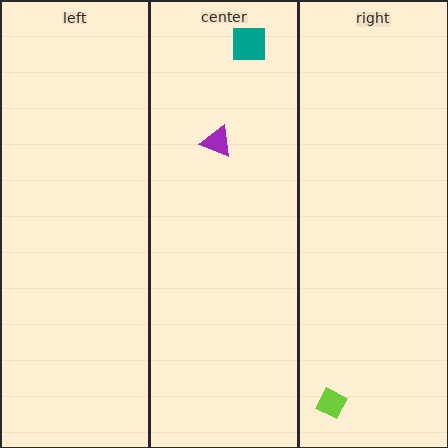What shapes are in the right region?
The lime diamond.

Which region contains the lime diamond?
The right region.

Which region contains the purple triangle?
The center region.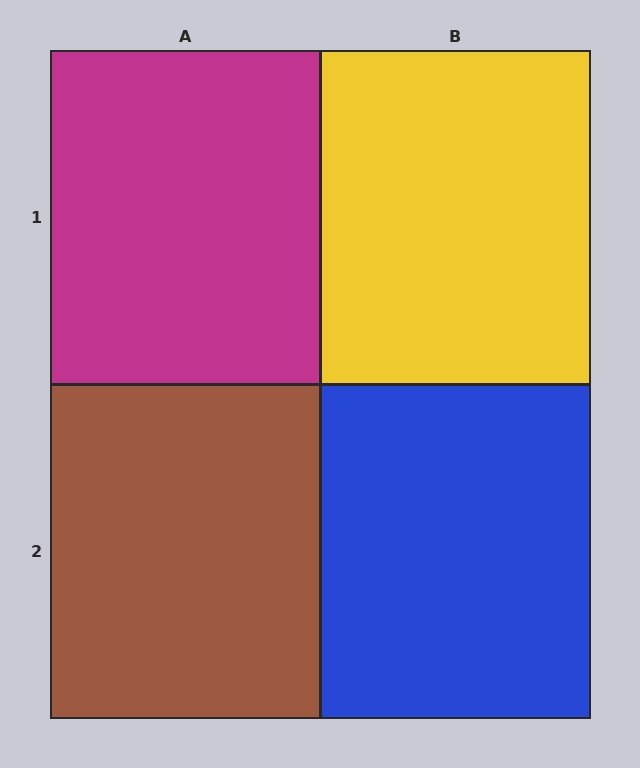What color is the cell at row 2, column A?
Brown.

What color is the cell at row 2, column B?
Blue.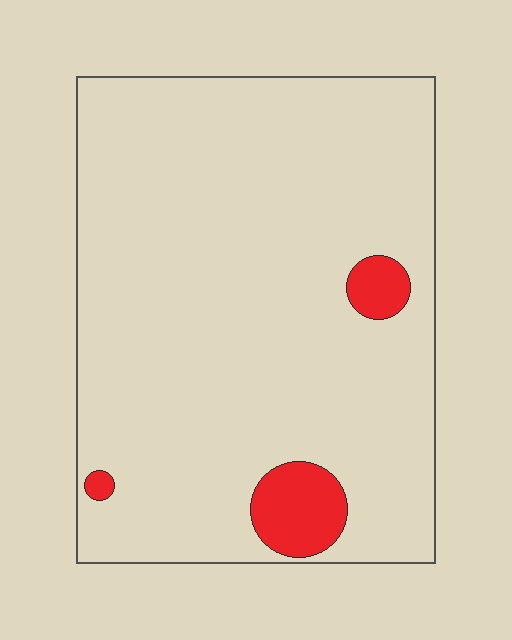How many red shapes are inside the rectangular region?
3.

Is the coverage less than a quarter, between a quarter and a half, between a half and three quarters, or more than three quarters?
Less than a quarter.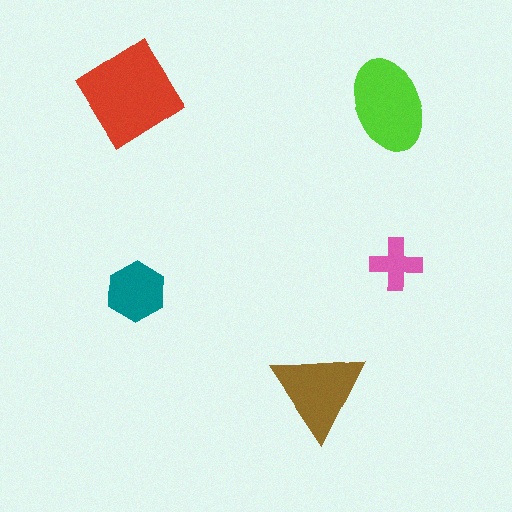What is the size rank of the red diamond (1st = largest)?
1st.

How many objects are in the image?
There are 5 objects in the image.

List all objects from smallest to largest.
The pink cross, the teal hexagon, the brown triangle, the lime ellipse, the red diamond.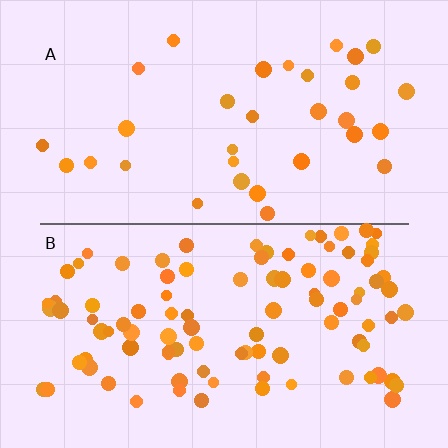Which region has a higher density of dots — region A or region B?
B (the bottom).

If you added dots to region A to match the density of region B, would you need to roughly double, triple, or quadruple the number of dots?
Approximately triple.